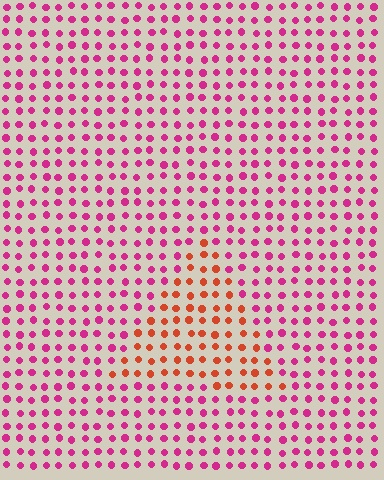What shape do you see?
I see a triangle.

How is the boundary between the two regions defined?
The boundary is defined purely by a slight shift in hue (about 45 degrees). Spacing, size, and orientation are identical on both sides.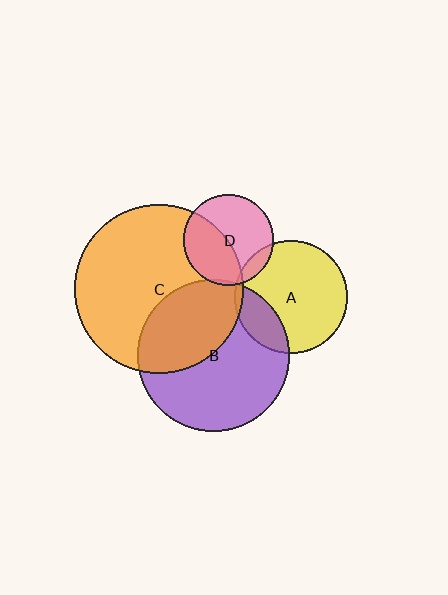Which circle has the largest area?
Circle C (orange).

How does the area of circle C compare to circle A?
Approximately 2.2 times.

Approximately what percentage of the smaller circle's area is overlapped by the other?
Approximately 40%.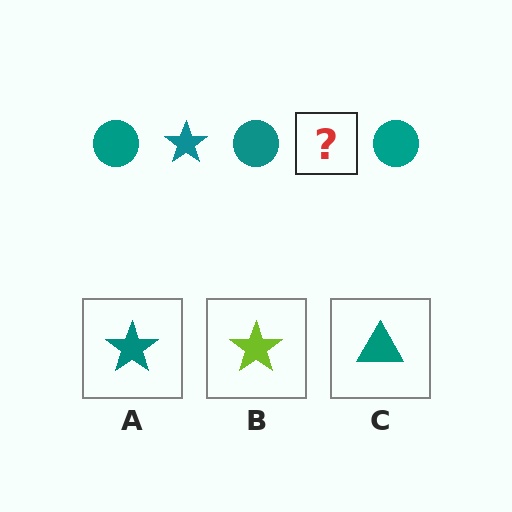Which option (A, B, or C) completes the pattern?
A.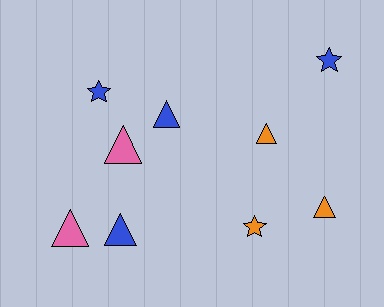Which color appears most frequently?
Blue, with 4 objects.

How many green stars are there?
There are no green stars.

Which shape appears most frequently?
Triangle, with 6 objects.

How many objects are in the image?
There are 9 objects.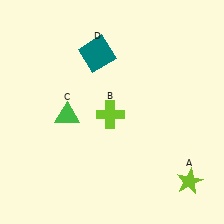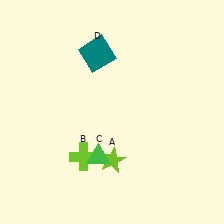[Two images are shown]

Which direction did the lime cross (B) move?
The lime cross (B) moved down.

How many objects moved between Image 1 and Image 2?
3 objects moved between the two images.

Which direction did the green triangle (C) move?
The green triangle (C) moved down.